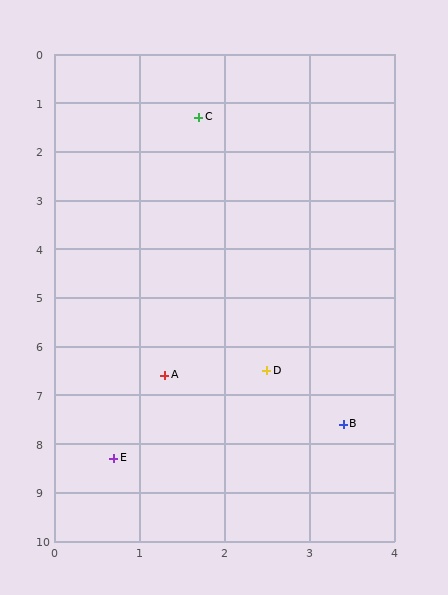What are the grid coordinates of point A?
Point A is at approximately (1.3, 6.6).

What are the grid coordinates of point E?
Point E is at approximately (0.7, 8.3).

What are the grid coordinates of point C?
Point C is at approximately (1.7, 1.3).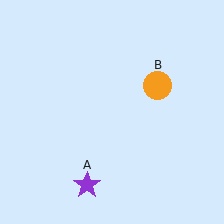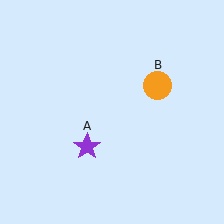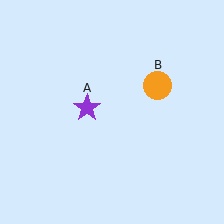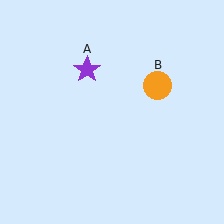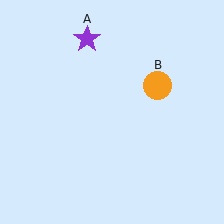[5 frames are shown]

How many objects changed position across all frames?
1 object changed position: purple star (object A).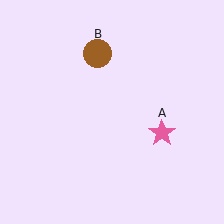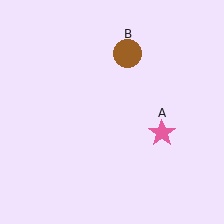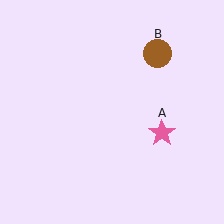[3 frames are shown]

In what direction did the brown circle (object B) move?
The brown circle (object B) moved right.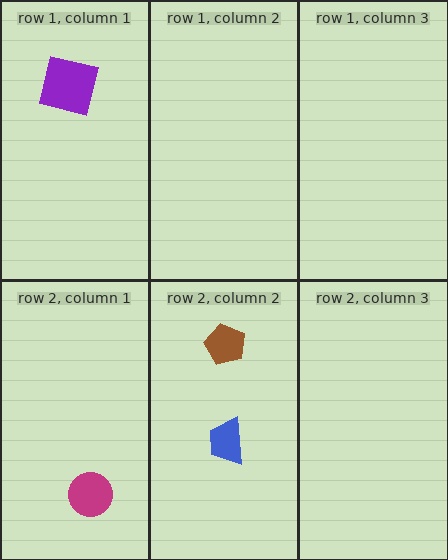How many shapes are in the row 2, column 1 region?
1.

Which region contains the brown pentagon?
The row 2, column 2 region.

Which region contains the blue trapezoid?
The row 2, column 2 region.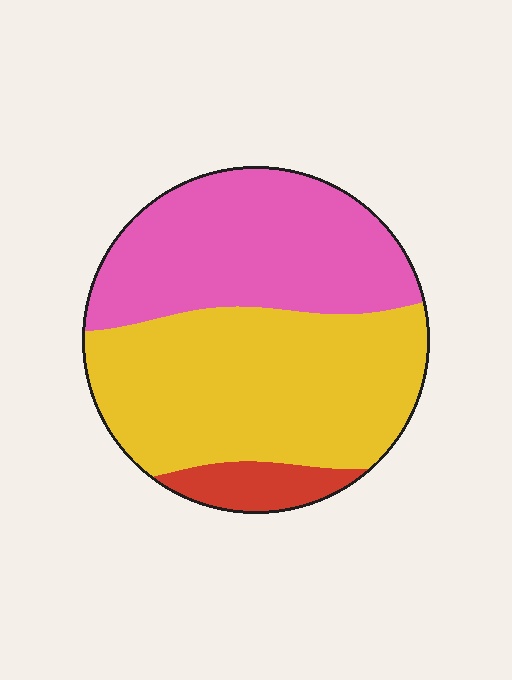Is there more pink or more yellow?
Yellow.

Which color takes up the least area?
Red, at roughly 10%.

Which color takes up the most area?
Yellow, at roughly 50%.